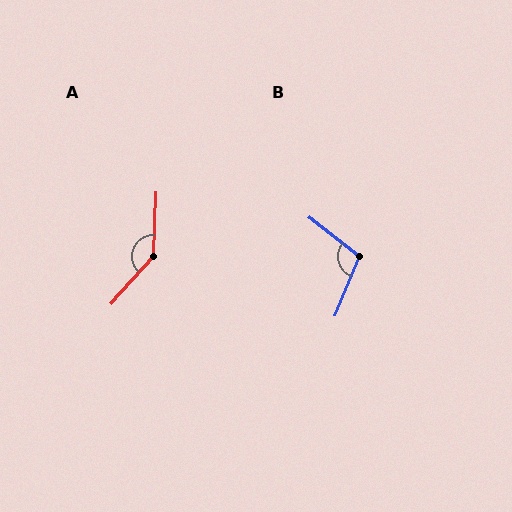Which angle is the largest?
A, at approximately 140 degrees.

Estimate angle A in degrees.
Approximately 140 degrees.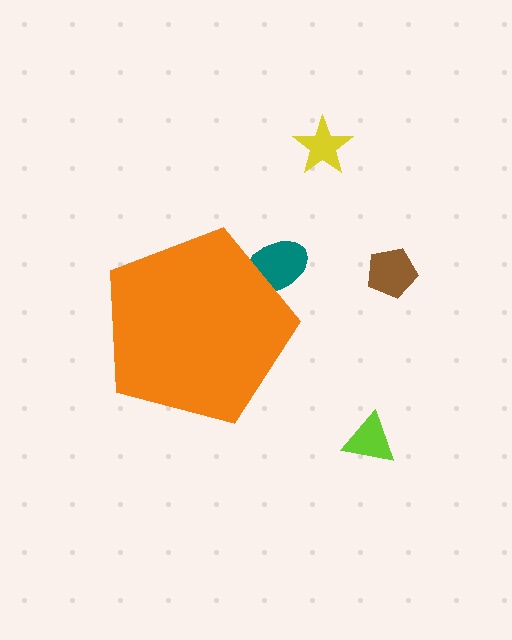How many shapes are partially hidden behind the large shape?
1 shape is partially hidden.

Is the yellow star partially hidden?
No, the yellow star is fully visible.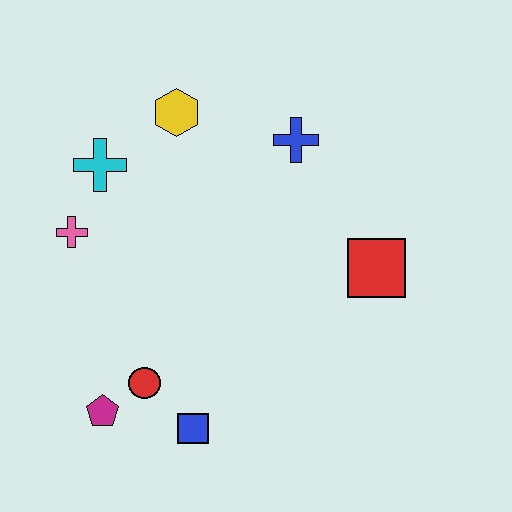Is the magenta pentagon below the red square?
Yes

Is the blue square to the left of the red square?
Yes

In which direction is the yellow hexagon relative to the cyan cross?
The yellow hexagon is to the right of the cyan cross.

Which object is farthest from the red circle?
The blue cross is farthest from the red circle.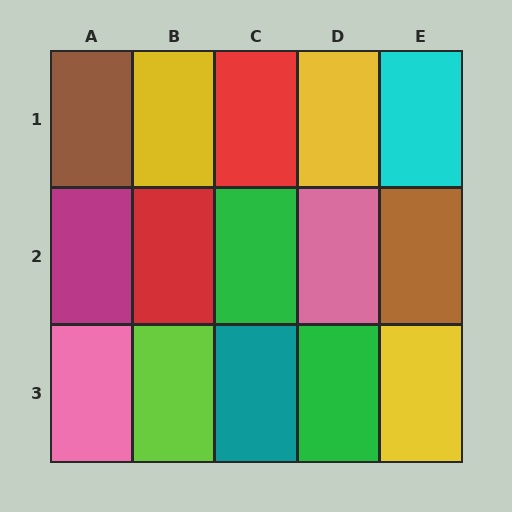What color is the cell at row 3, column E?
Yellow.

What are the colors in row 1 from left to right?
Brown, yellow, red, yellow, cyan.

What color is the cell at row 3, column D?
Green.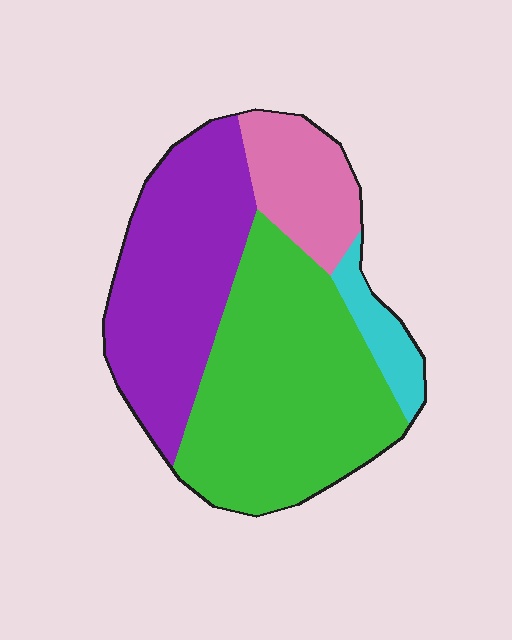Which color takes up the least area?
Cyan, at roughly 5%.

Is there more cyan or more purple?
Purple.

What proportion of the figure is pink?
Pink takes up about one eighth (1/8) of the figure.